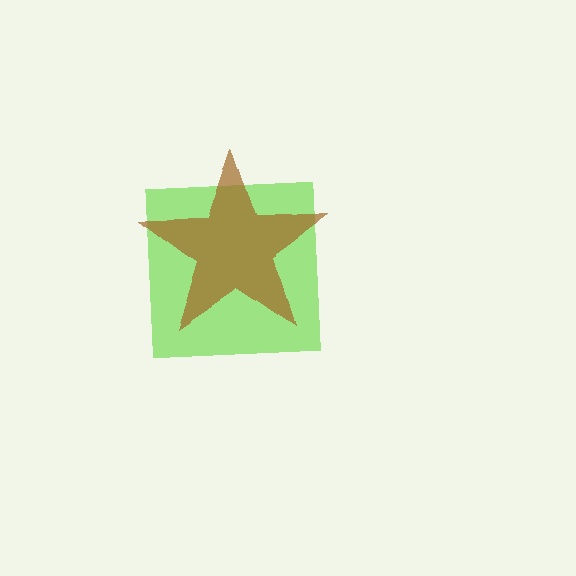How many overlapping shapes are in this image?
There are 2 overlapping shapes in the image.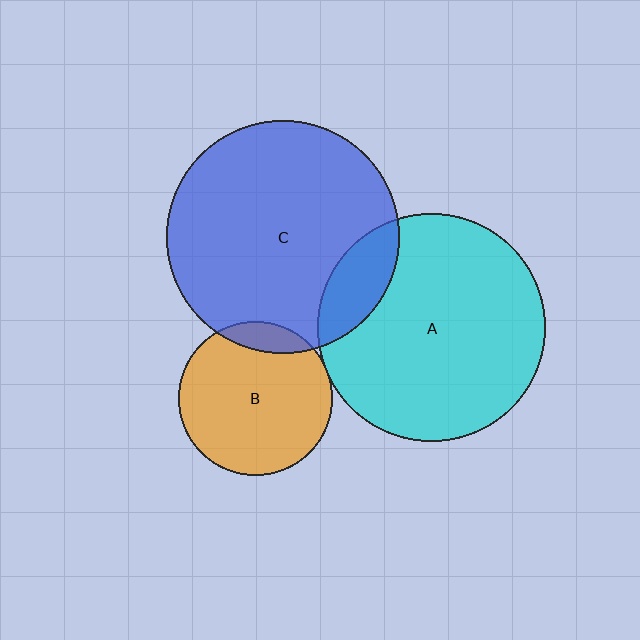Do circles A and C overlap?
Yes.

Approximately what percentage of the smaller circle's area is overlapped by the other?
Approximately 15%.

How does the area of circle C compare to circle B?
Approximately 2.3 times.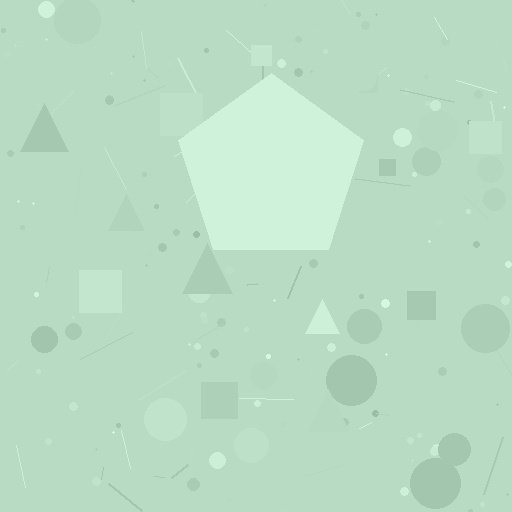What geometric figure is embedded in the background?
A pentagon is embedded in the background.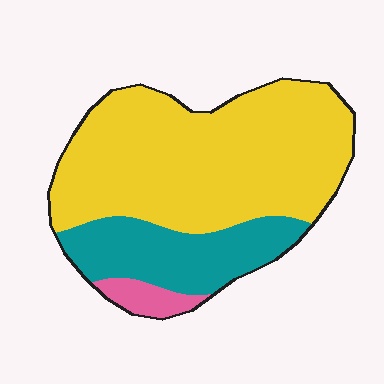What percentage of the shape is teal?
Teal takes up about one quarter (1/4) of the shape.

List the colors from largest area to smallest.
From largest to smallest: yellow, teal, pink.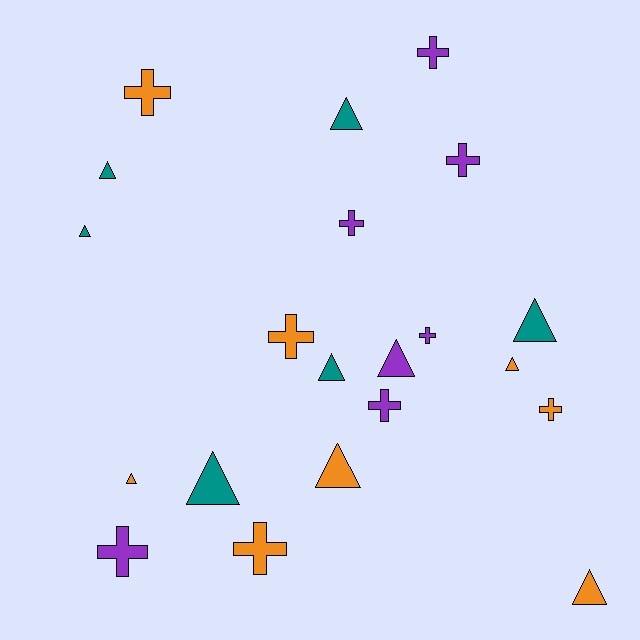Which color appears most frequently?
Orange, with 8 objects.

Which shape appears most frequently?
Triangle, with 11 objects.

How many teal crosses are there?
There are no teal crosses.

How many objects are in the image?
There are 21 objects.